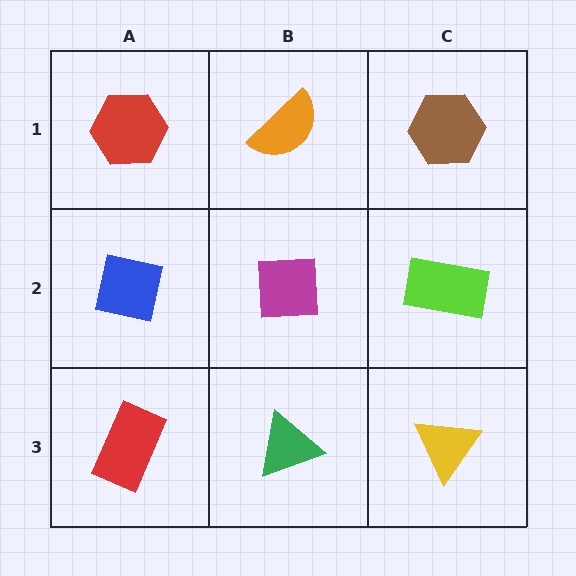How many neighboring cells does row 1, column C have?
2.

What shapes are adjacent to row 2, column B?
An orange semicircle (row 1, column B), a green triangle (row 3, column B), a blue square (row 2, column A), a lime rectangle (row 2, column C).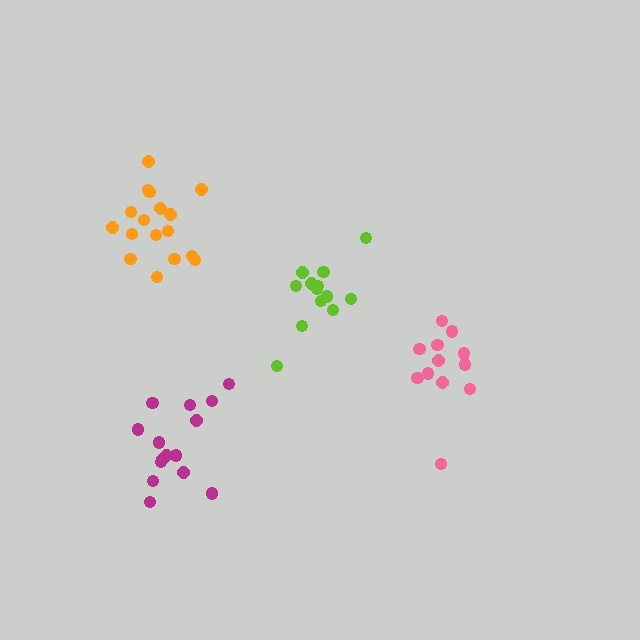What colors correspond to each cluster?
The clusters are colored: magenta, orange, lime, pink.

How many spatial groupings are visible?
There are 4 spatial groupings.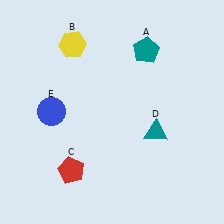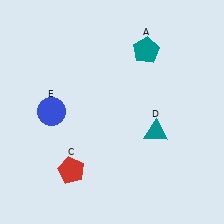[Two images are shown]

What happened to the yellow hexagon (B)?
The yellow hexagon (B) was removed in Image 2. It was in the top-left area of Image 1.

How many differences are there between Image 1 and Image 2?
There is 1 difference between the two images.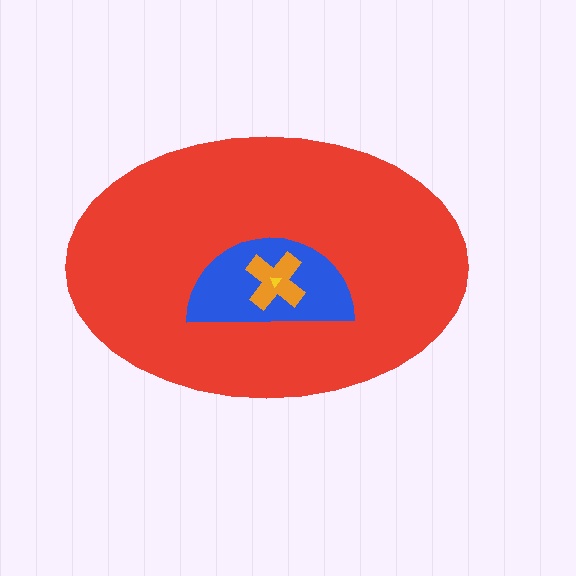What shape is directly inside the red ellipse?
The blue semicircle.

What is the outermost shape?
The red ellipse.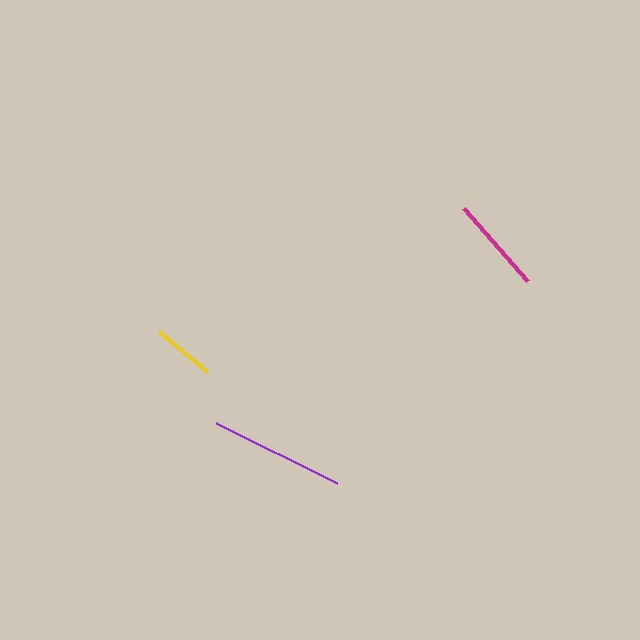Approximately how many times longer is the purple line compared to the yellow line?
The purple line is approximately 2.2 times the length of the yellow line.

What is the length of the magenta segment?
The magenta segment is approximately 97 pixels long.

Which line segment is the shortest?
The yellow line is the shortest at approximately 62 pixels.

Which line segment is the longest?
The purple line is the longest at approximately 135 pixels.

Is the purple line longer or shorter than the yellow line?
The purple line is longer than the yellow line.